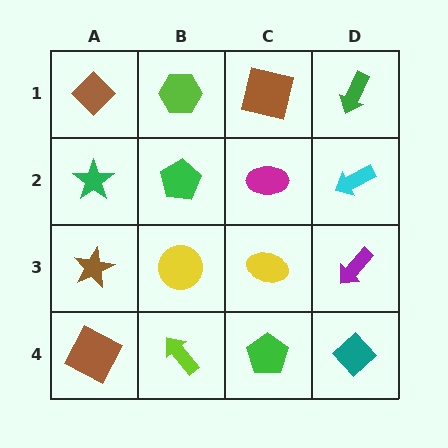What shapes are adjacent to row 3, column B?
A green pentagon (row 2, column B), a lime arrow (row 4, column B), a brown star (row 3, column A), a yellow ellipse (row 3, column C).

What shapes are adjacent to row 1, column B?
A green pentagon (row 2, column B), a brown diamond (row 1, column A), a brown square (row 1, column C).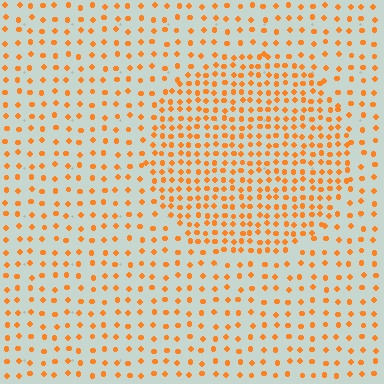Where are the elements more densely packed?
The elements are more densely packed inside the circle boundary.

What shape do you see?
I see a circle.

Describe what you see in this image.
The image contains small orange elements arranged at two different densities. A circle-shaped region is visible where the elements are more densely packed than the surrounding area.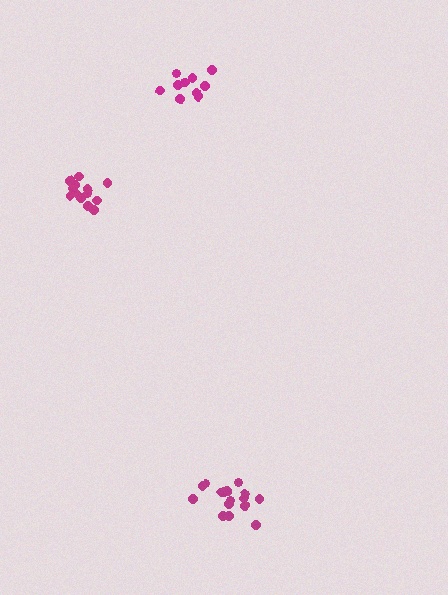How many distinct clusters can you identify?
There are 3 distinct clusters.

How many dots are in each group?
Group 1: 16 dots, Group 2: 11 dots, Group 3: 14 dots (41 total).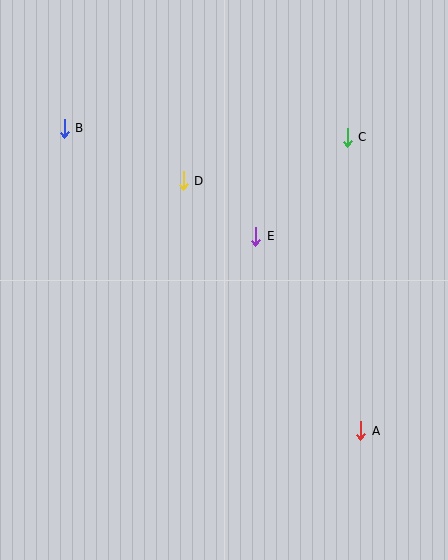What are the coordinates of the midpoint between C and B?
The midpoint between C and B is at (206, 133).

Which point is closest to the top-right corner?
Point C is closest to the top-right corner.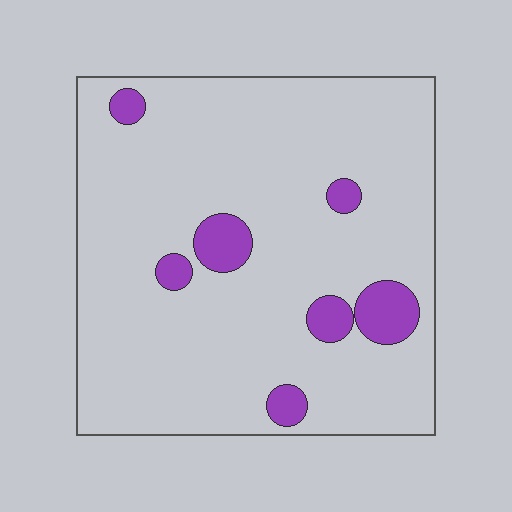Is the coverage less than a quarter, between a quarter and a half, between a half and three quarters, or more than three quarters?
Less than a quarter.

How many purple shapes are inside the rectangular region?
7.